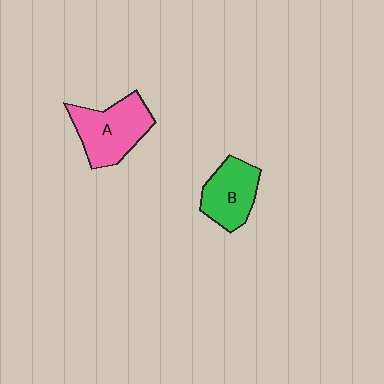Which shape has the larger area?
Shape A (pink).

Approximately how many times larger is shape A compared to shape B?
Approximately 1.3 times.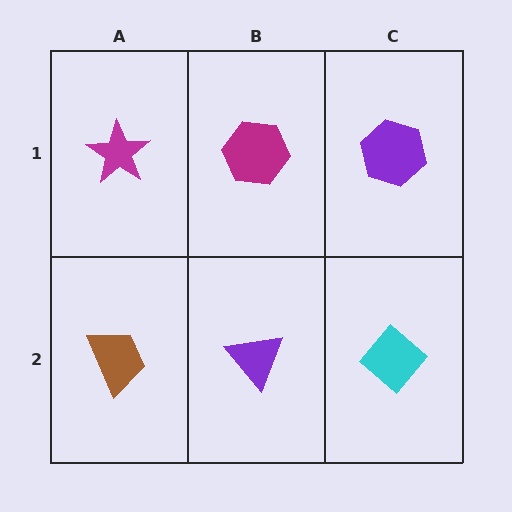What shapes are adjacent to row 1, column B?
A purple triangle (row 2, column B), a magenta star (row 1, column A), a purple hexagon (row 1, column C).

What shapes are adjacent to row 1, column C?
A cyan diamond (row 2, column C), a magenta hexagon (row 1, column B).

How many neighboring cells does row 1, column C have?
2.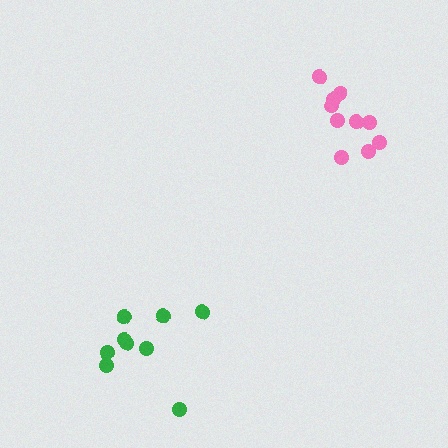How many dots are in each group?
Group 1: 10 dots, Group 2: 9 dots (19 total).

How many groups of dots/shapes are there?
There are 2 groups.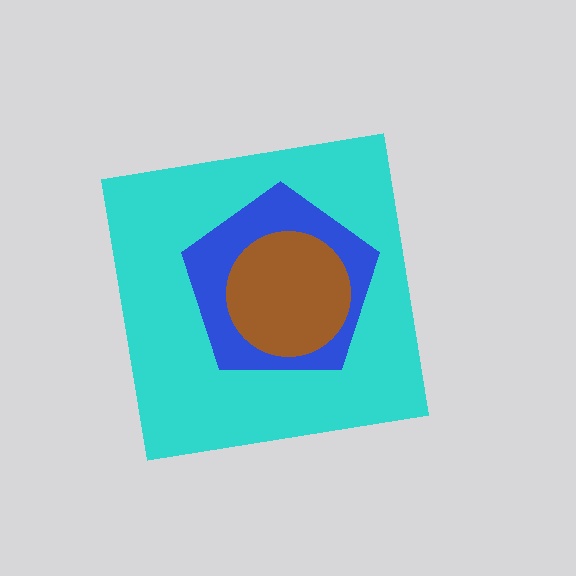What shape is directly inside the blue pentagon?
The brown circle.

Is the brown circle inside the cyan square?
Yes.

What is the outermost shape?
The cyan square.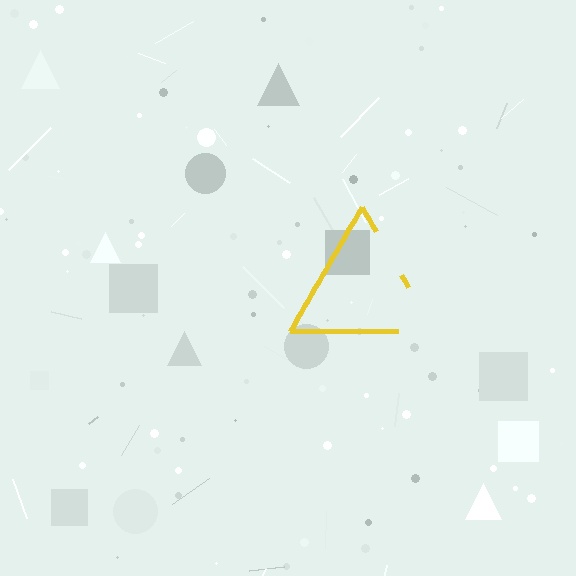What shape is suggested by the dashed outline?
The dashed outline suggests a triangle.